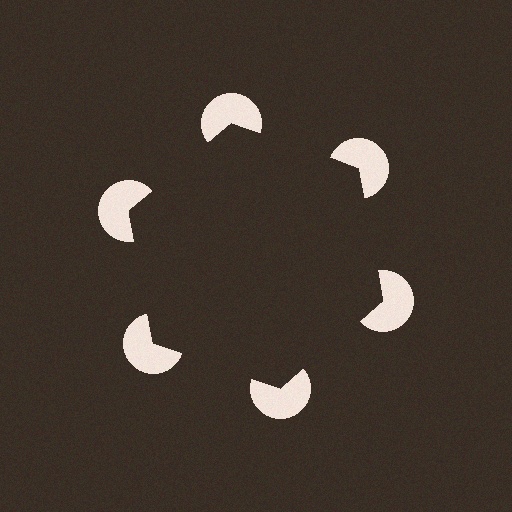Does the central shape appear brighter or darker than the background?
It typically appears slightly darker than the background, even though no actual brightness change is drawn.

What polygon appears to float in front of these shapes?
An illusory hexagon — its edges are inferred from the aligned wedge cuts in the pac-man discs, not physically drawn.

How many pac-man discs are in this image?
There are 6 — one at each vertex of the illusory hexagon.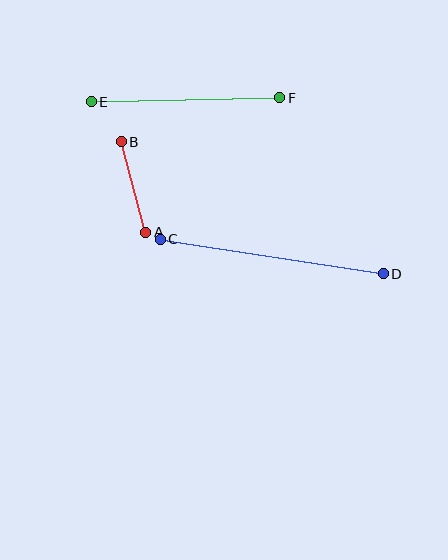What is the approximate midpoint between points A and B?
The midpoint is at approximately (134, 187) pixels.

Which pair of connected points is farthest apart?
Points C and D are farthest apart.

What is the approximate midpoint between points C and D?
The midpoint is at approximately (272, 256) pixels.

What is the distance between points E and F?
The distance is approximately 189 pixels.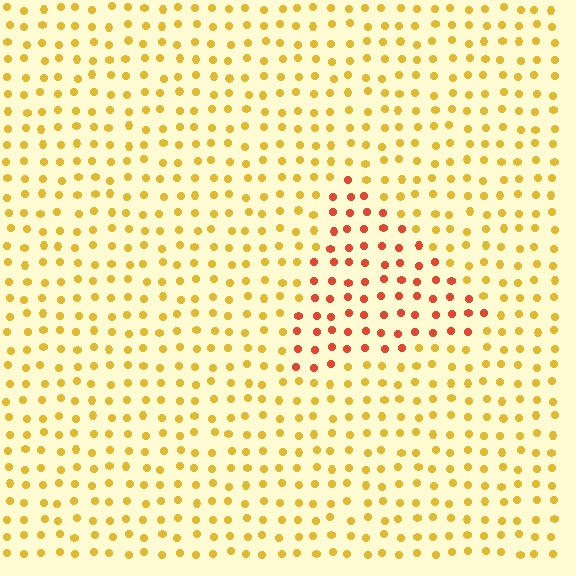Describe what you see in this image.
The image is filled with small yellow elements in a uniform arrangement. A triangle-shaped region is visible where the elements are tinted to a slightly different hue, forming a subtle color boundary.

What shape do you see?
I see a triangle.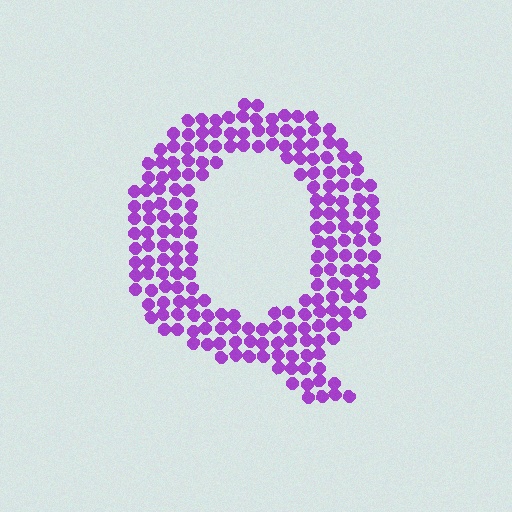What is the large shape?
The large shape is the letter Q.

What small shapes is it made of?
It is made of small circles.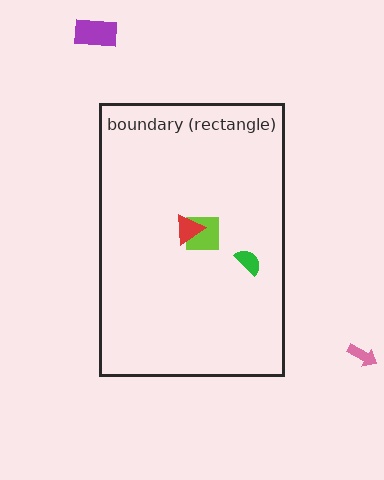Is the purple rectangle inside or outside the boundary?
Outside.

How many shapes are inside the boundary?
3 inside, 2 outside.